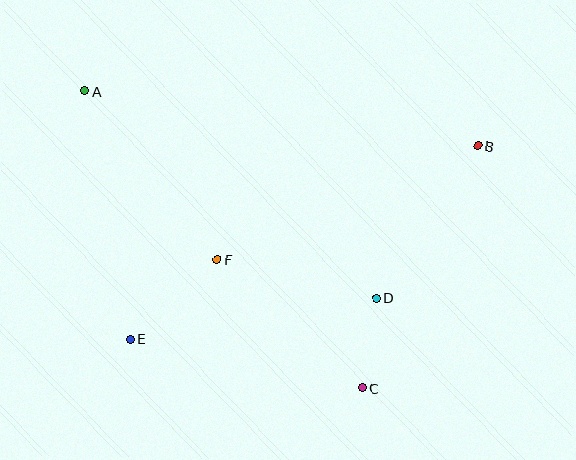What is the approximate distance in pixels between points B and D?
The distance between B and D is approximately 183 pixels.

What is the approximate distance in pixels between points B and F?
The distance between B and F is approximately 284 pixels.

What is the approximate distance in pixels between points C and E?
The distance between C and E is approximately 237 pixels.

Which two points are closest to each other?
Points C and D are closest to each other.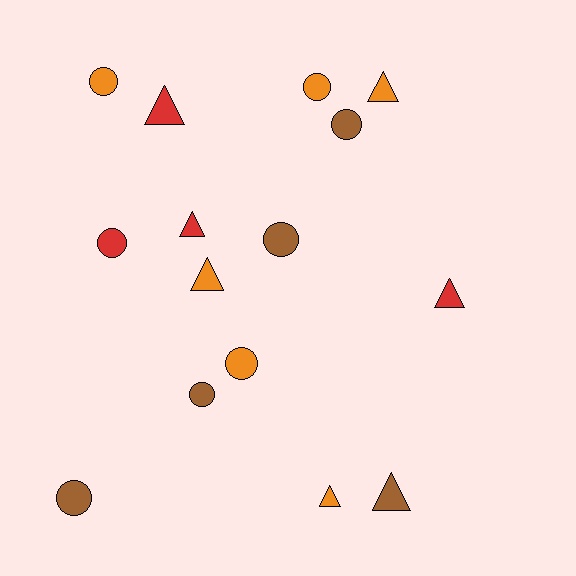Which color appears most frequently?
Orange, with 6 objects.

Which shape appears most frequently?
Circle, with 8 objects.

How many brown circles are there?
There are 4 brown circles.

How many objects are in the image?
There are 15 objects.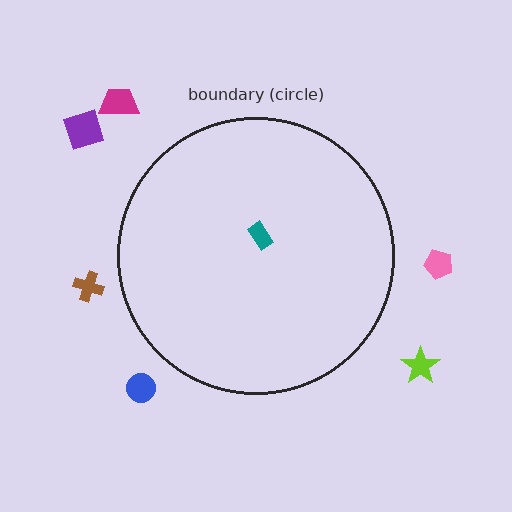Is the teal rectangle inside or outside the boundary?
Inside.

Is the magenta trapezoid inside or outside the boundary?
Outside.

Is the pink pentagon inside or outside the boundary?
Outside.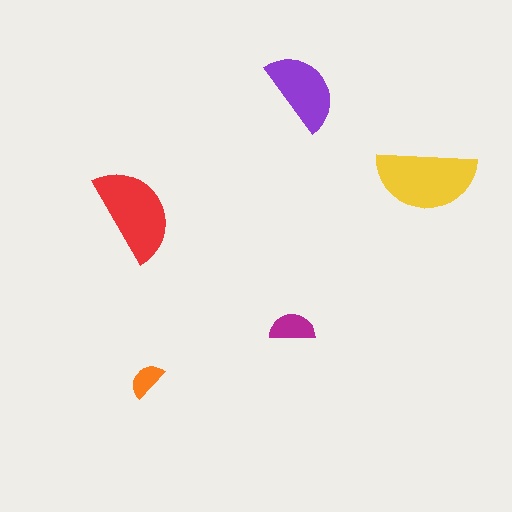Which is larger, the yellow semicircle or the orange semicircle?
The yellow one.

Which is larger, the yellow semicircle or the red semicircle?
The yellow one.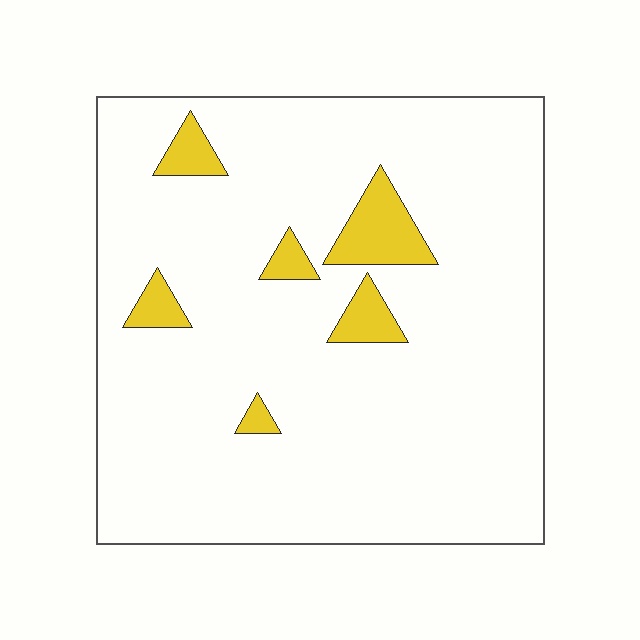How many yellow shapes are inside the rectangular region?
6.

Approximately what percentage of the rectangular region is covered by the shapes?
Approximately 10%.